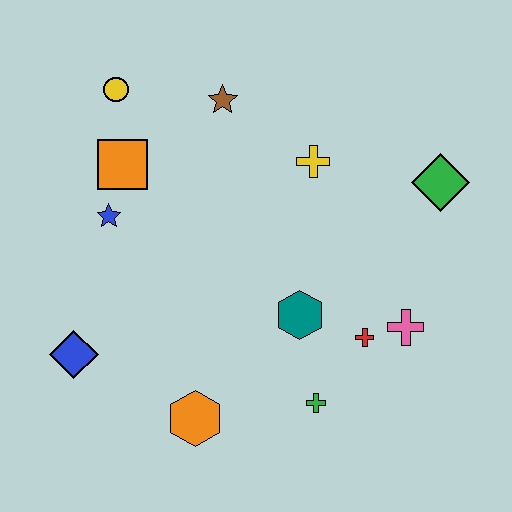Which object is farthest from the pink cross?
The yellow circle is farthest from the pink cross.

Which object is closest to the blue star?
The orange square is closest to the blue star.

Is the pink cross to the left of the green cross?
No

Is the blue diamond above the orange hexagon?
Yes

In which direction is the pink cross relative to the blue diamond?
The pink cross is to the right of the blue diamond.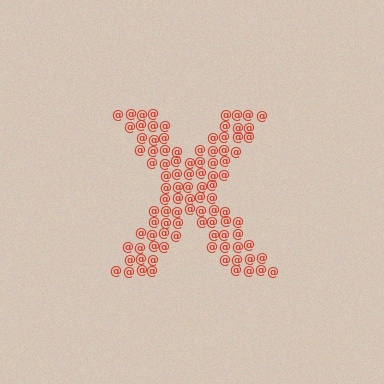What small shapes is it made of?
It is made of small at signs.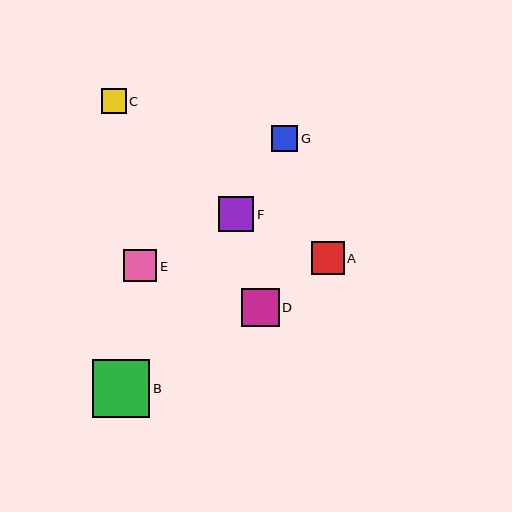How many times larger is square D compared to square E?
Square D is approximately 1.2 times the size of square E.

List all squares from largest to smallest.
From largest to smallest: B, D, F, A, E, G, C.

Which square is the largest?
Square B is the largest with a size of approximately 57 pixels.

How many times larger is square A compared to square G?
Square A is approximately 1.3 times the size of square G.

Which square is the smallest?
Square C is the smallest with a size of approximately 25 pixels.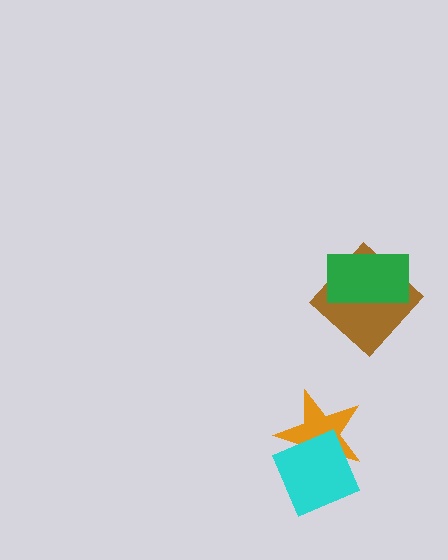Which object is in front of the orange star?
The cyan diamond is in front of the orange star.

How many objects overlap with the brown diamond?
1 object overlaps with the brown diamond.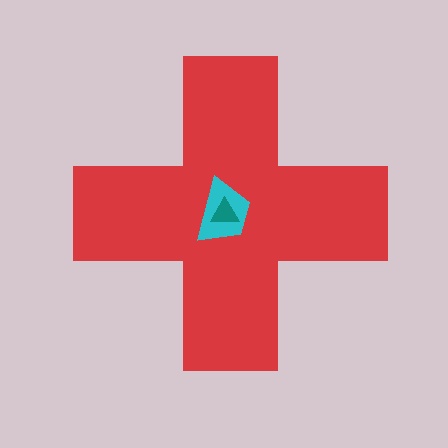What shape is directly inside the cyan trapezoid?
The teal triangle.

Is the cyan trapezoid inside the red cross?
Yes.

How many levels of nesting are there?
3.